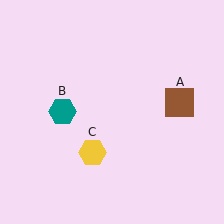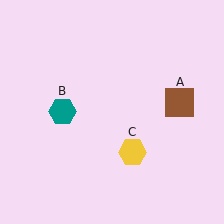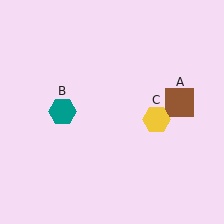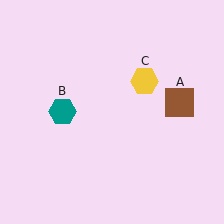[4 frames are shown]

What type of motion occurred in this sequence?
The yellow hexagon (object C) rotated counterclockwise around the center of the scene.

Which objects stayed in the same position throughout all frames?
Brown square (object A) and teal hexagon (object B) remained stationary.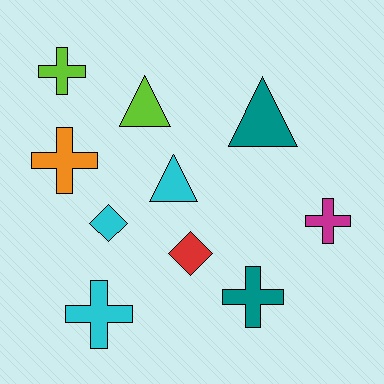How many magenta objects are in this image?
There is 1 magenta object.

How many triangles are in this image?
There are 3 triangles.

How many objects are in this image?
There are 10 objects.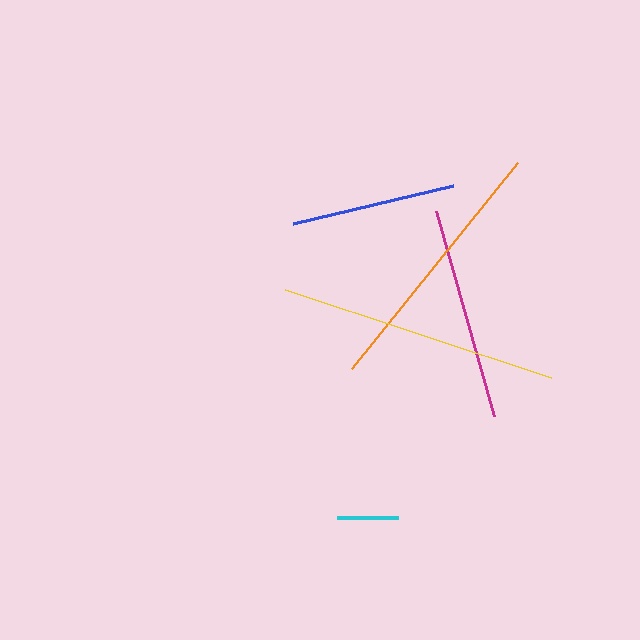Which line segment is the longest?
The yellow line is the longest at approximately 280 pixels.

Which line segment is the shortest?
The cyan line is the shortest at approximately 62 pixels.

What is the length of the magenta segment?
The magenta segment is approximately 214 pixels long.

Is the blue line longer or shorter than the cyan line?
The blue line is longer than the cyan line.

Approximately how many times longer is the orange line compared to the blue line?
The orange line is approximately 1.6 times the length of the blue line.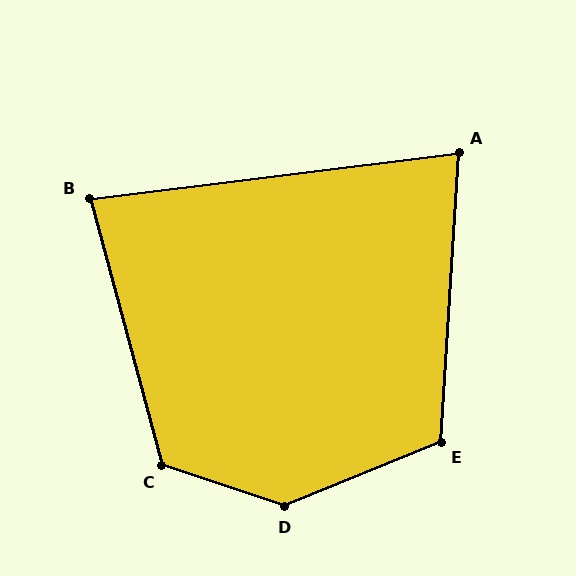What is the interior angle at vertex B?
Approximately 82 degrees (acute).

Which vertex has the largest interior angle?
D, at approximately 140 degrees.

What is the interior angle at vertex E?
Approximately 115 degrees (obtuse).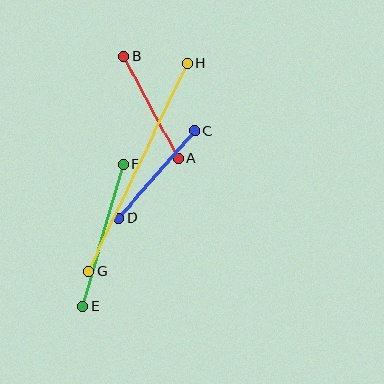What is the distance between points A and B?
The distance is approximately 115 pixels.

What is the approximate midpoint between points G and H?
The midpoint is at approximately (138, 167) pixels.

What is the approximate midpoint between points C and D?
The midpoint is at approximately (157, 174) pixels.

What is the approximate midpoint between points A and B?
The midpoint is at approximately (151, 107) pixels.